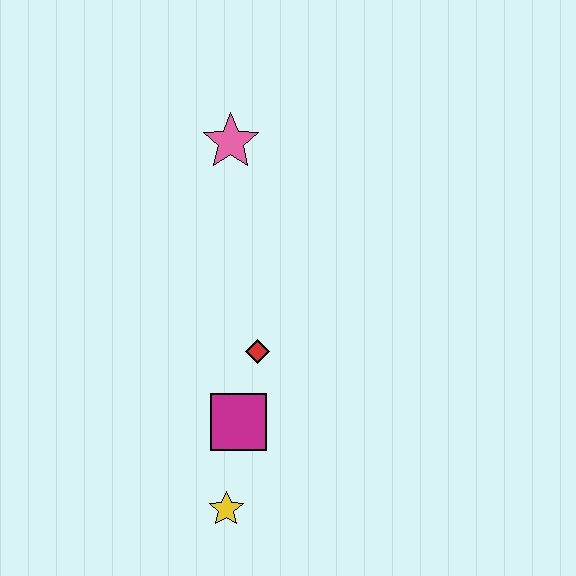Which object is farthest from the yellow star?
The pink star is farthest from the yellow star.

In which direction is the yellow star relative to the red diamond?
The yellow star is below the red diamond.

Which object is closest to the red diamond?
The magenta square is closest to the red diamond.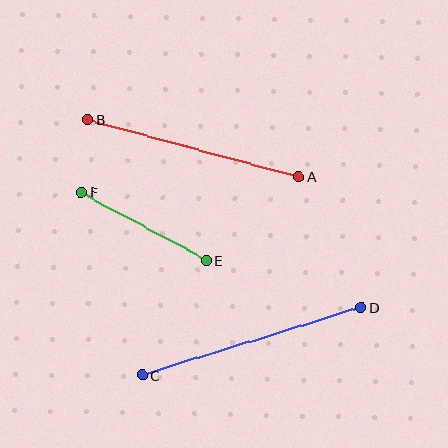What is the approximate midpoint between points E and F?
The midpoint is at approximately (144, 226) pixels.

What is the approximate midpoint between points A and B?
The midpoint is at approximately (193, 148) pixels.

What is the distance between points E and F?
The distance is approximately 143 pixels.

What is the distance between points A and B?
The distance is approximately 219 pixels.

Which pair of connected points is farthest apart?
Points C and D are farthest apart.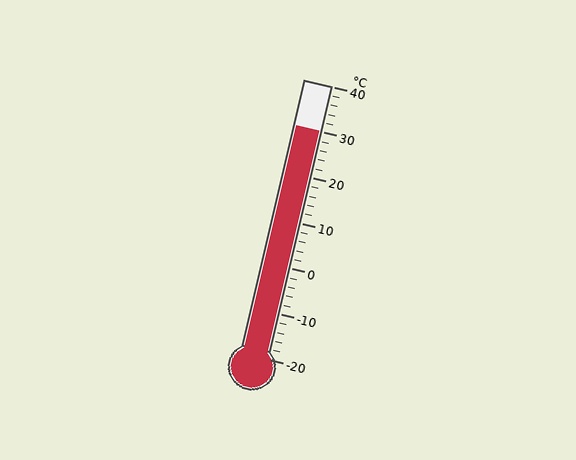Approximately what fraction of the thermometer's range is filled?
The thermometer is filled to approximately 85% of its range.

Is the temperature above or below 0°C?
The temperature is above 0°C.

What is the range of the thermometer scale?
The thermometer scale ranges from -20°C to 40°C.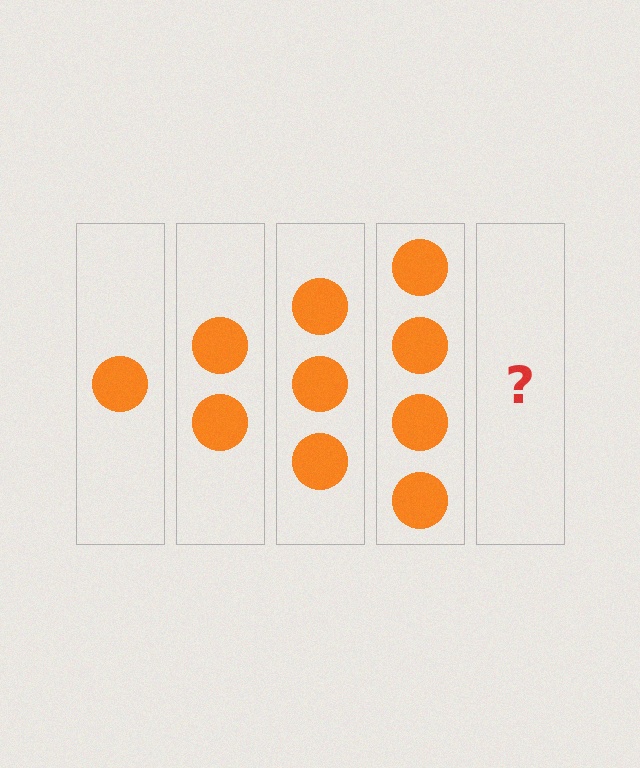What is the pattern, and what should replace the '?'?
The pattern is that each step adds one more circle. The '?' should be 5 circles.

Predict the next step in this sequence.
The next step is 5 circles.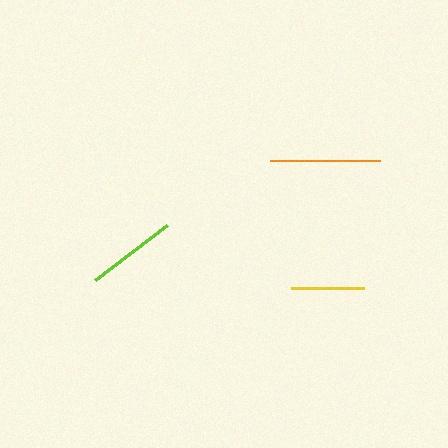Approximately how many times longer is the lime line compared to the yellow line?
The lime line is approximately 1.2 times the length of the yellow line.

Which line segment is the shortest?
The yellow line is the shortest at approximately 73 pixels.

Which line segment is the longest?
The orange line is the longest at approximately 110 pixels.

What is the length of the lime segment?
The lime segment is approximately 91 pixels long.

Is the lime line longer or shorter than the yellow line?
The lime line is longer than the yellow line.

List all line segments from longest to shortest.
From longest to shortest: orange, lime, yellow.